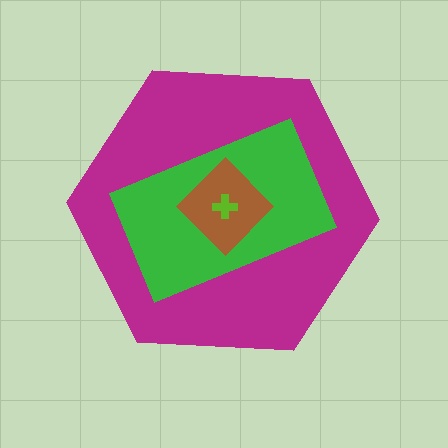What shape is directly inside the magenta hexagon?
The green rectangle.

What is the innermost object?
The lime cross.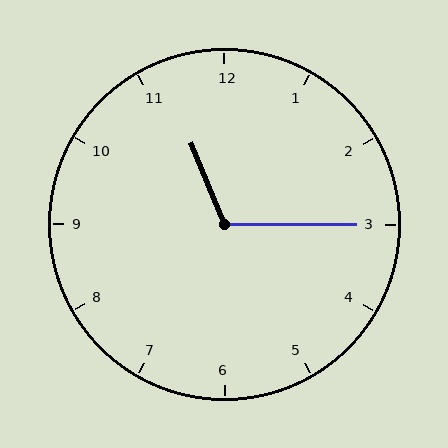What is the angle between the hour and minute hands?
Approximately 112 degrees.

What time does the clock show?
11:15.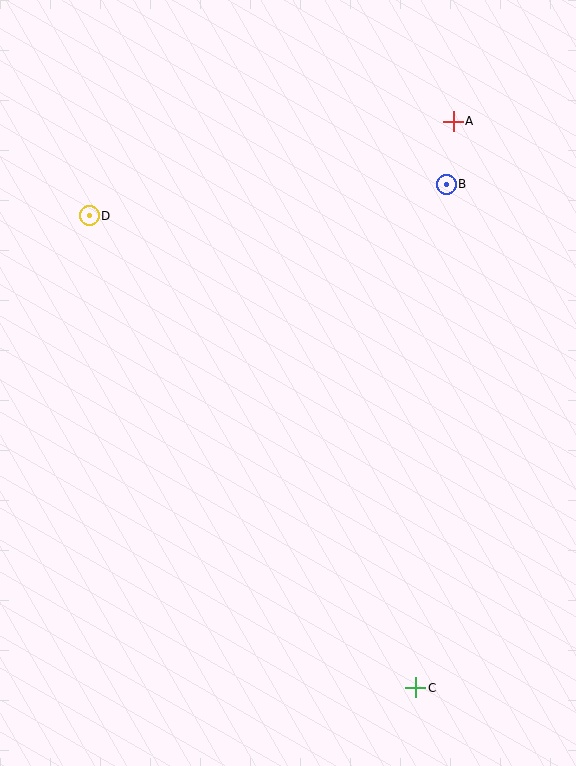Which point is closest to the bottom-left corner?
Point C is closest to the bottom-left corner.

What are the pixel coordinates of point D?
Point D is at (89, 216).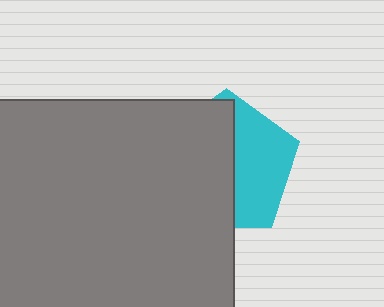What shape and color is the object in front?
The object in front is a gray square.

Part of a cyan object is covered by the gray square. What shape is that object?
It is a pentagon.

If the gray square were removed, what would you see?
You would see the complete cyan pentagon.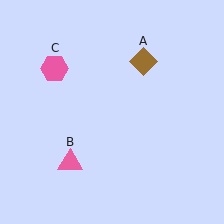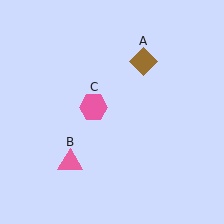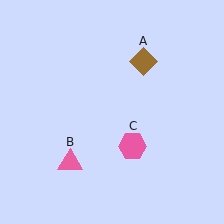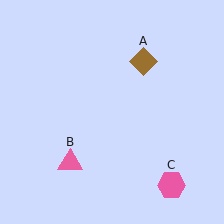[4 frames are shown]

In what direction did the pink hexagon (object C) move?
The pink hexagon (object C) moved down and to the right.